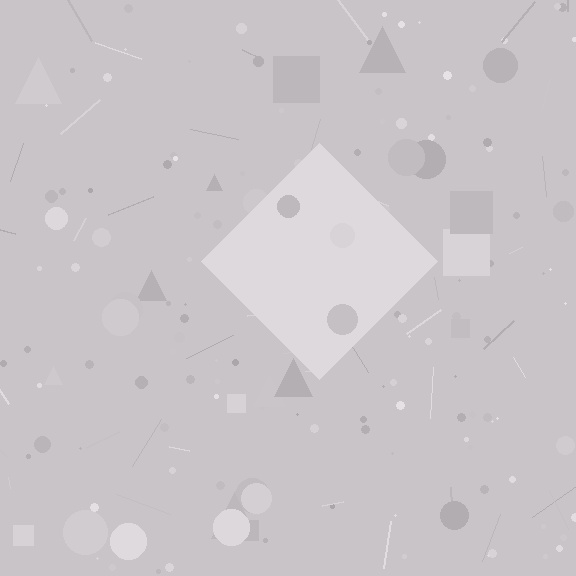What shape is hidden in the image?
A diamond is hidden in the image.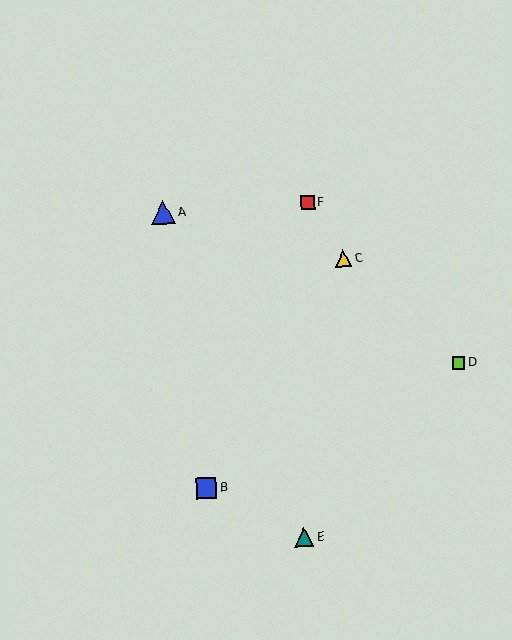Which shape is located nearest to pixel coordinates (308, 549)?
The teal triangle (labeled E) at (304, 537) is nearest to that location.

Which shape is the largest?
The blue triangle (labeled A) is the largest.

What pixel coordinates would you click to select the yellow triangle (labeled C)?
Click at (343, 259) to select the yellow triangle C.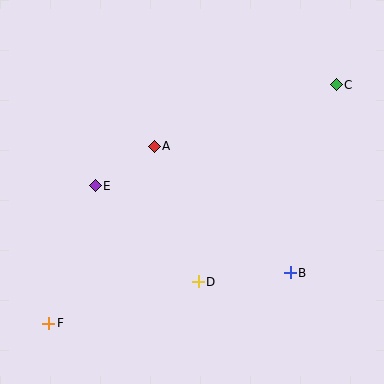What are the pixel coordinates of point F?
Point F is at (49, 323).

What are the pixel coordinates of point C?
Point C is at (336, 85).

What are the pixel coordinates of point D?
Point D is at (198, 282).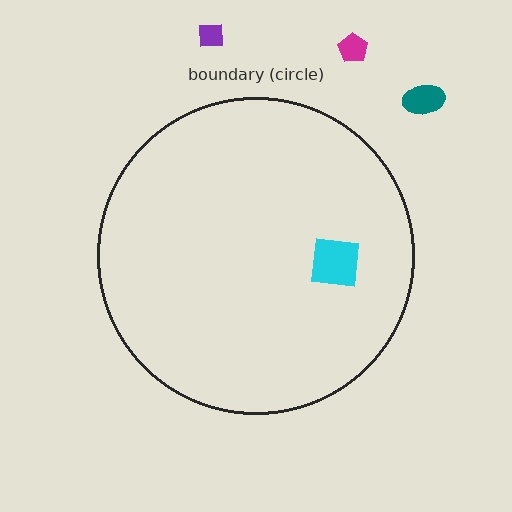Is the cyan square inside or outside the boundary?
Inside.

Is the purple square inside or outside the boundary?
Outside.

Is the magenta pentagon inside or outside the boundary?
Outside.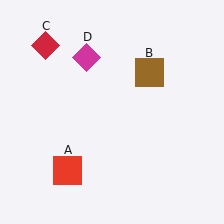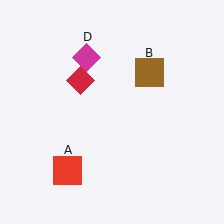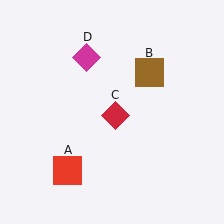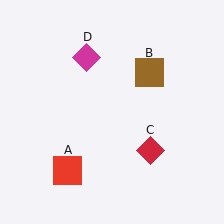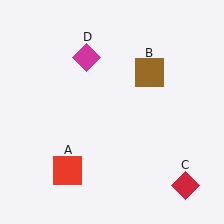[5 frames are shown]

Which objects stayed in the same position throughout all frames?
Red square (object A) and brown square (object B) and magenta diamond (object D) remained stationary.